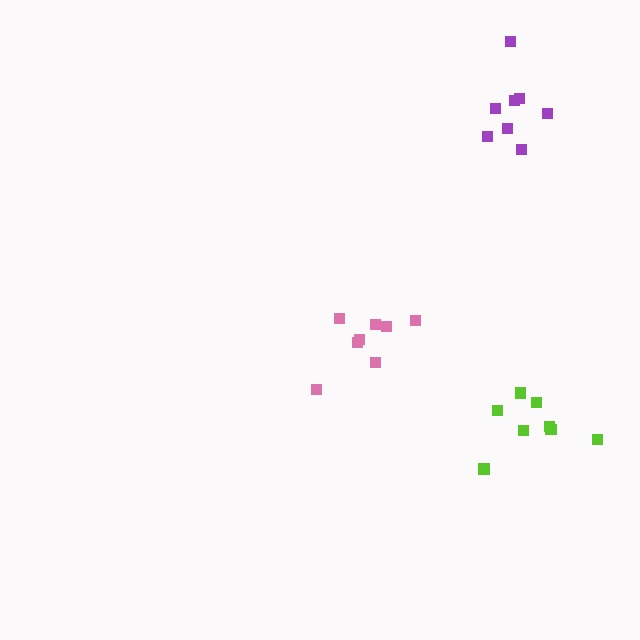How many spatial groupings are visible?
There are 3 spatial groupings.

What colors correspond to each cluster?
The clusters are colored: pink, purple, lime.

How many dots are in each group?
Group 1: 8 dots, Group 2: 8 dots, Group 3: 8 dots (24 total).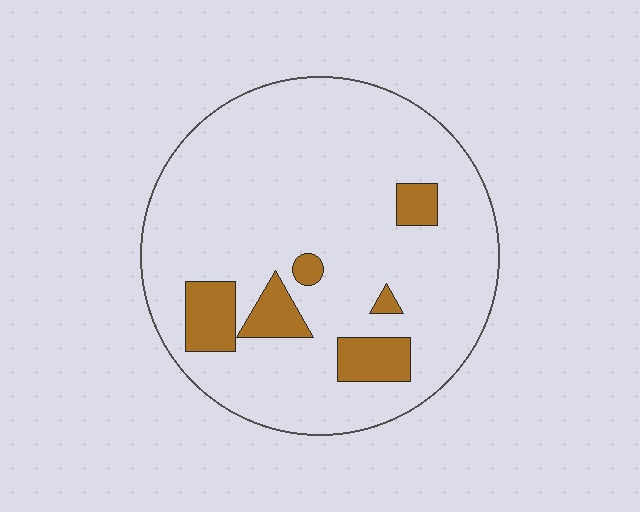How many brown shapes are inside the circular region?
6.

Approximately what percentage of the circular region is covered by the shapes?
Approximately 15%.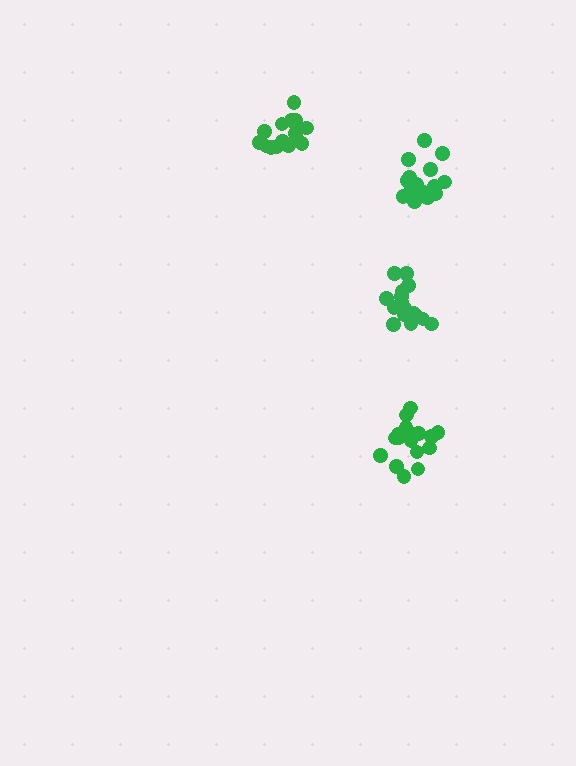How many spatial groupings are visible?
There are 4 spatial groupings.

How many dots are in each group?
Group 1: 16 dots, Group 2: 19 dots, Group 3: 17 dots, Group 4: 18 dots (70 total).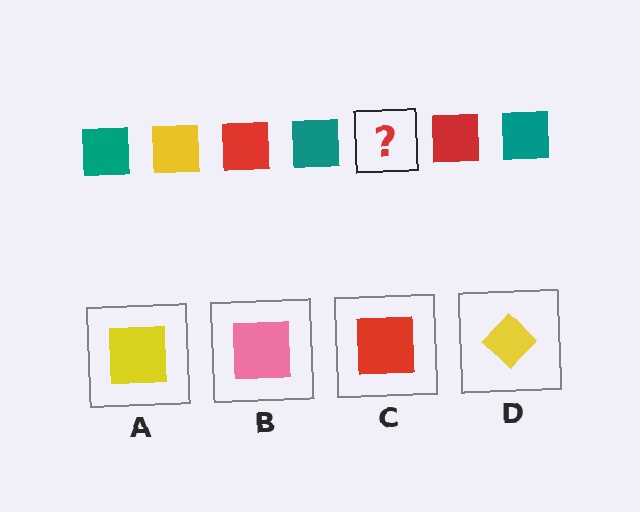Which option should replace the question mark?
Option A.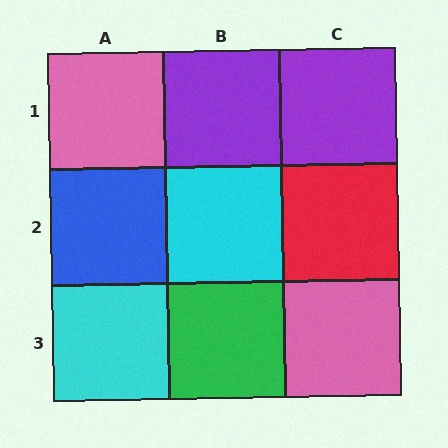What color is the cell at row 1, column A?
Pink.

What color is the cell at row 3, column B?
Green.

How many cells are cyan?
2 cells are cyan.